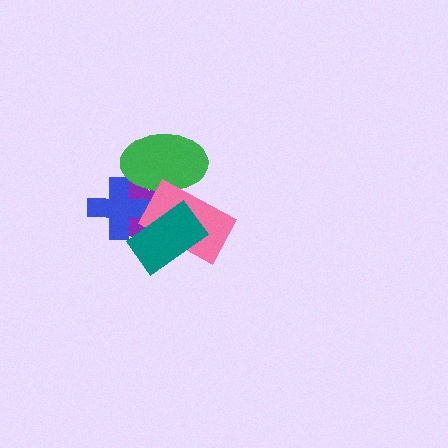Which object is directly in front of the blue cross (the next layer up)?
The green ellipse is directly in front of the blue cross.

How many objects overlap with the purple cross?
4 objects overlap with the purple cross.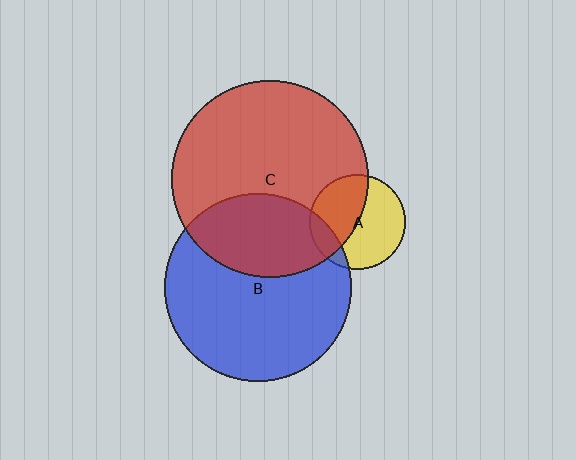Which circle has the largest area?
Circle C (red).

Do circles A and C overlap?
Yes.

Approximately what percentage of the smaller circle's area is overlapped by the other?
Approximately 45%.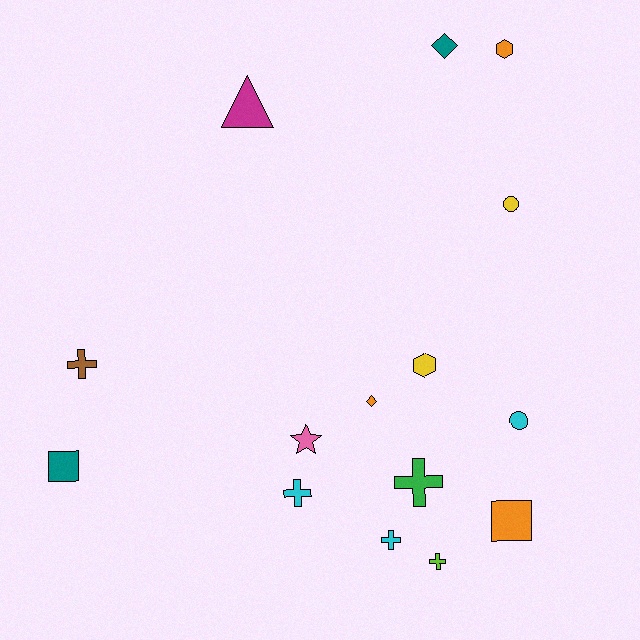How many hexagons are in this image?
There are 2 hexagons.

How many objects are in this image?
There are 15 objects.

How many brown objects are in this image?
There is 1 brown object.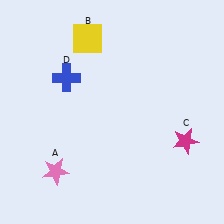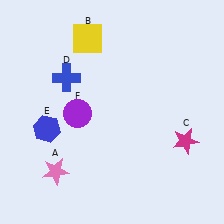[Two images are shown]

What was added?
A blue hexagon (E), a purple circle (F) were added in Image 2.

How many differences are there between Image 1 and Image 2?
There are 2 differences between the two images.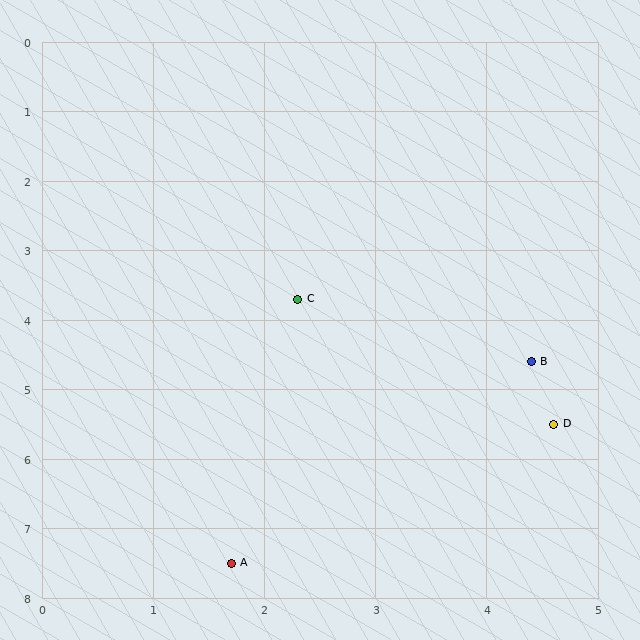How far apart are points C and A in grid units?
Points C and A are about 3.8 grid units apart.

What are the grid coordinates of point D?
Point D is at approximately (4.6, 5.5).